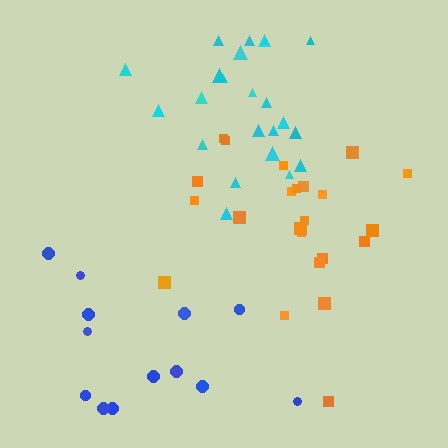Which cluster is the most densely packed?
Cyan.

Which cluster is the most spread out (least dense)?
Blue.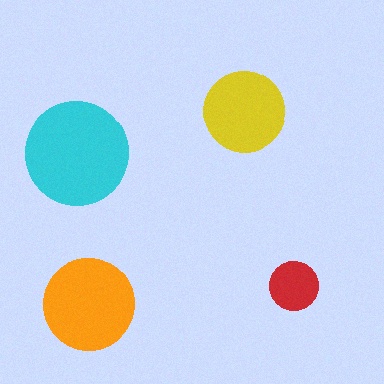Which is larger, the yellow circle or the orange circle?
The orange one.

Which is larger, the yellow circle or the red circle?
The yellow one.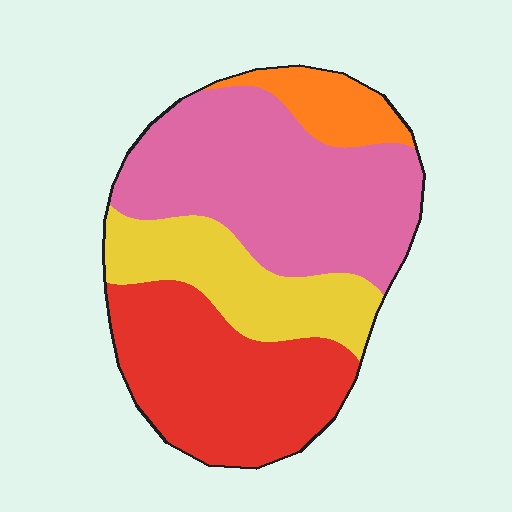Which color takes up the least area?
Orange, at roughly 10%.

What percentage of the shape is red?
Red takes up about one third (1/3) of the shape.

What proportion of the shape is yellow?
Yellow takes up about one fifth (1/5) of the shape.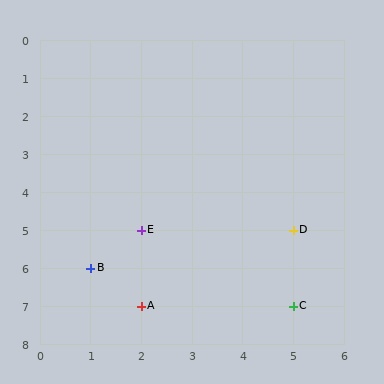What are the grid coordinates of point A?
Point A is at grid coordinates (2, 7).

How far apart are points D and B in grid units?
Points D and B are 4 columns and 1 row apart (about 4.1 grid units diagonally).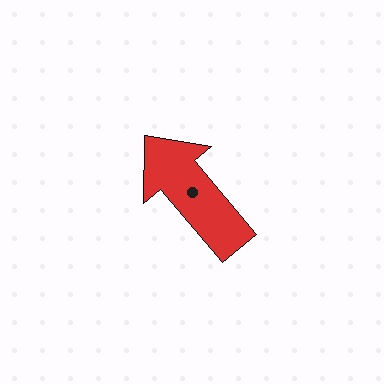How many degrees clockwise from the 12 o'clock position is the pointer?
Approximately 320 degrees.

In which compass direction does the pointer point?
Northwest.